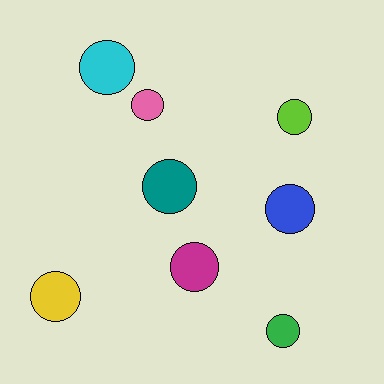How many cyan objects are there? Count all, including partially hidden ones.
There is 1 cyan object.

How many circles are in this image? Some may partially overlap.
There are 8 circles.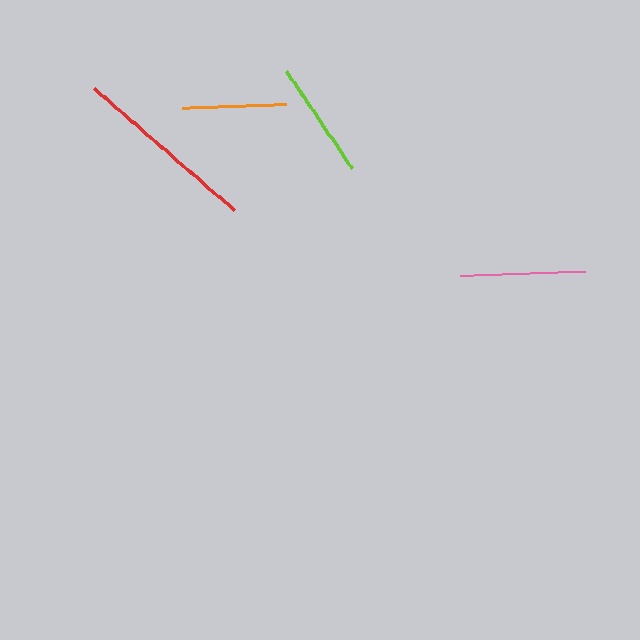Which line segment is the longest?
The red line is the longest at approximately 186 pixels.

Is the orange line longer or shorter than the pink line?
The pink line is longer than the orange line.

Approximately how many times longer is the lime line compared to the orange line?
The lime line is approximately 1.1 times the length of the orange line.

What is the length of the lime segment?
The lime segment is approximately 116 pixels long.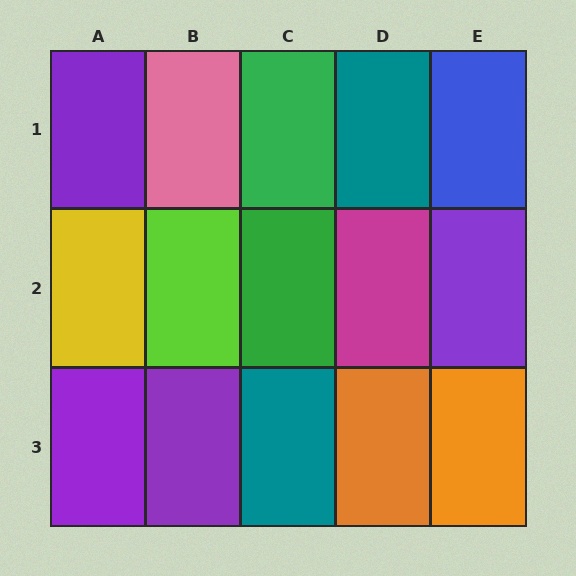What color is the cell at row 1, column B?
Pink.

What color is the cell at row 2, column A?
Yellow.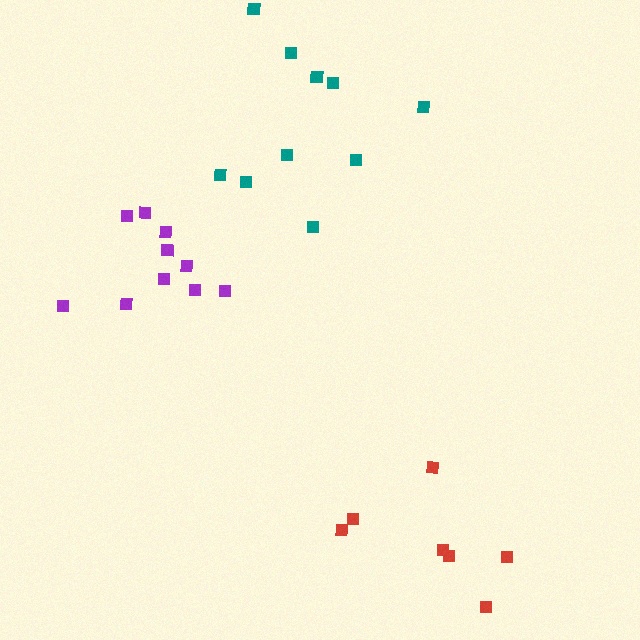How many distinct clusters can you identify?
There are 3 distinct clusters.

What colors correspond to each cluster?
The clusters are colored: purple, teal, red.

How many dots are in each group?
Group 1: 10 dots, Group 2: 10 dots, Group 3: 7 dots (27 total).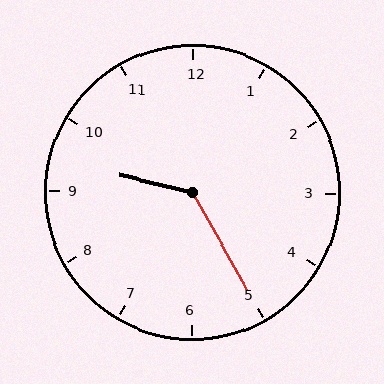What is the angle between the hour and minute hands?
Approximately 132 degrees.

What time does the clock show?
9:25.